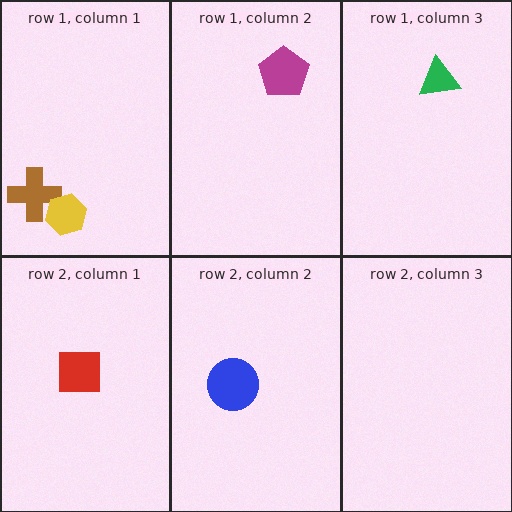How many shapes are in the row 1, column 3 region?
1.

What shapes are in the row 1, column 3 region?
The green triangle.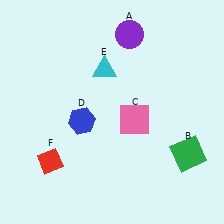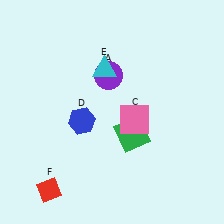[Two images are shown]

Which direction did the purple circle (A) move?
The purple circle (A) moved down.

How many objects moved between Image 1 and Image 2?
3 objects moved between the two images.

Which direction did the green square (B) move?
The green square (B) moved left.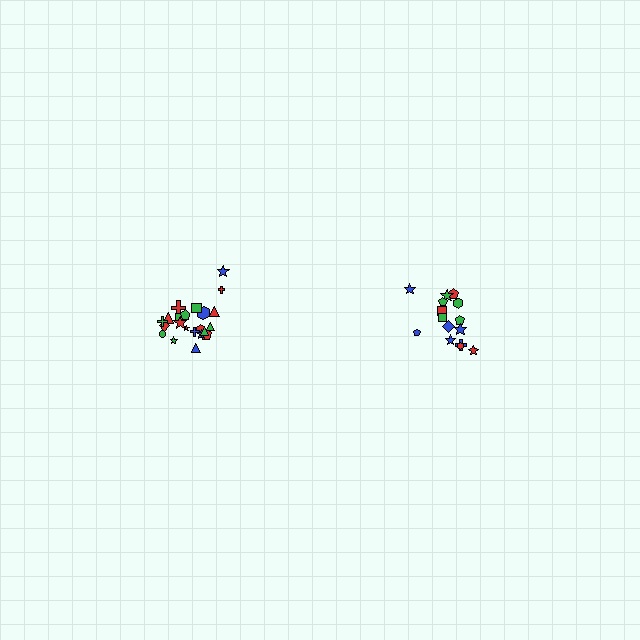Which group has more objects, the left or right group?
The left group.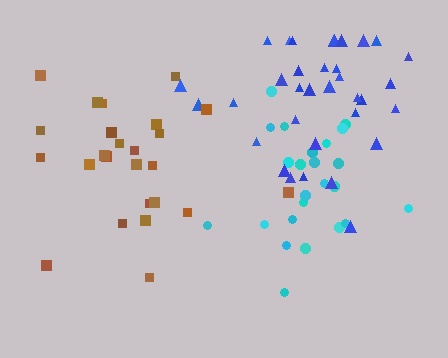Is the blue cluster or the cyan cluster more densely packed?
Cyan.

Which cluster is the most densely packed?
Cyan.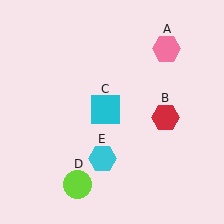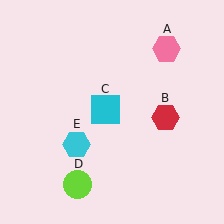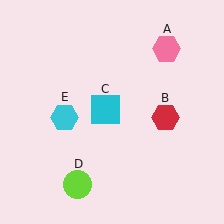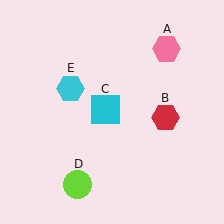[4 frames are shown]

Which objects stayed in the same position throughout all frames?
Pink hexagon (object A) and red hexagon (object B) and cyan square (object C) and lime circle (object D) remained stationary.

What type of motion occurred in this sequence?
The cyan hexagon (object E) rotated clockwise around the center of the scene.